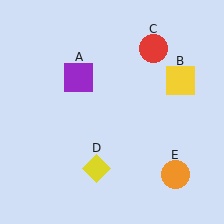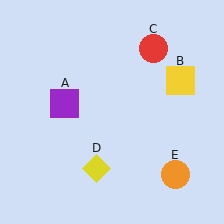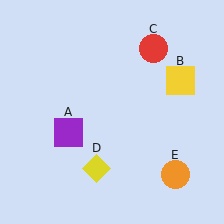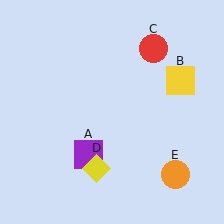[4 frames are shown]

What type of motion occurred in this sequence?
The purple square (object A) rotated counterclockwise around the center of the scene.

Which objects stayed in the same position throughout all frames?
Yellow square (object B) and red circle (object C) and yellow diamond (object D) and orange circle (object E) remained stationary.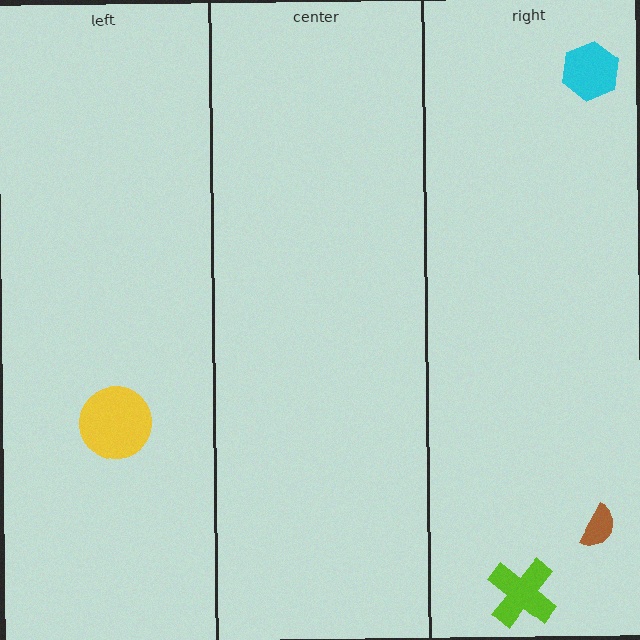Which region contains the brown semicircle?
The right region.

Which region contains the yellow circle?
The left region.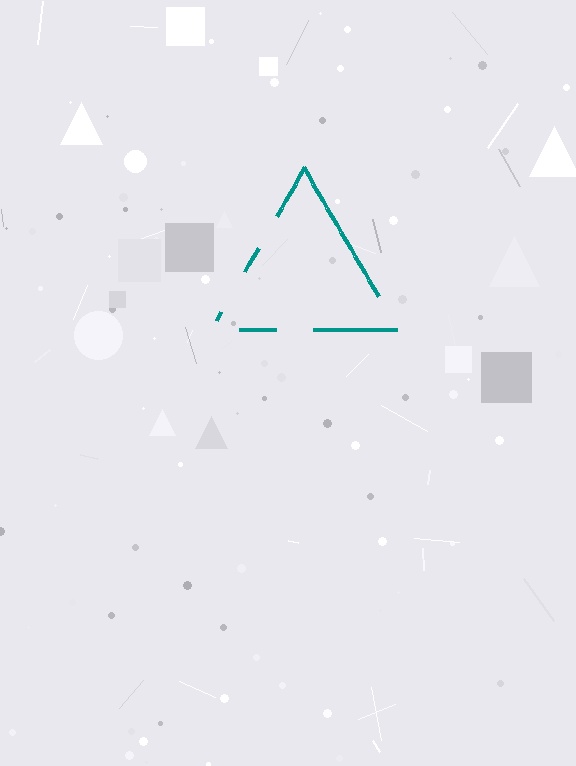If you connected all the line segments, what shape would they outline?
They would outline a triangle.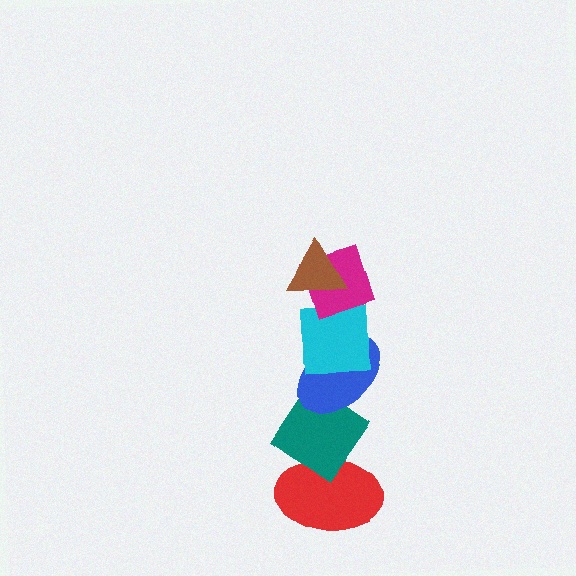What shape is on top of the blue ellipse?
The cyan square is on top of the blue ellipse.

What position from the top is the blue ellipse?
The blue ellipse is 4th from the top.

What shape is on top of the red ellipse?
The teal diamond is on top of the red ellipse.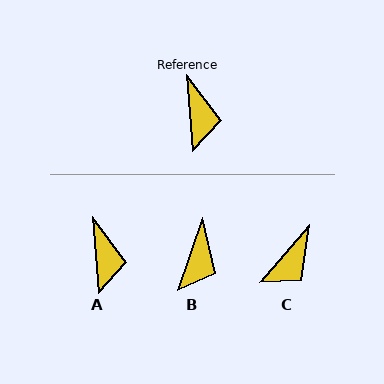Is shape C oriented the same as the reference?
No, it is off by about 45 degrees.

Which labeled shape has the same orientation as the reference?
A.